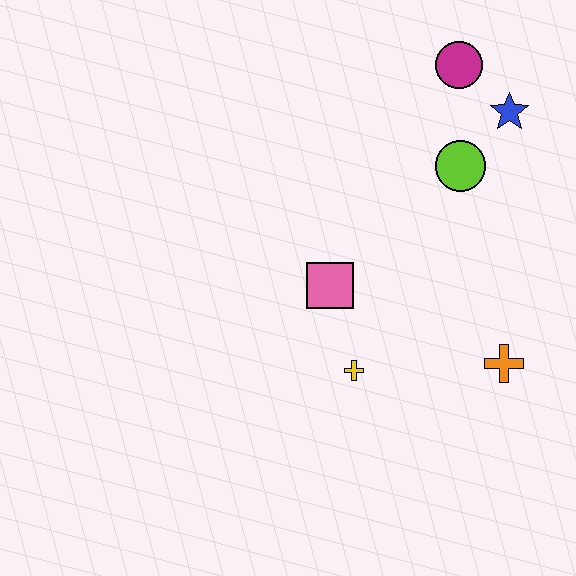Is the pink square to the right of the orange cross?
No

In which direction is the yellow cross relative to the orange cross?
The yellow cross is to the left of the orange cross.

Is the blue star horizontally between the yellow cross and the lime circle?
No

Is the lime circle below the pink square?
No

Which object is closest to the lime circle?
The blue star is closest to the lime circle.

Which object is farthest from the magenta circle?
The yellow cross is farthest from the magenta circle.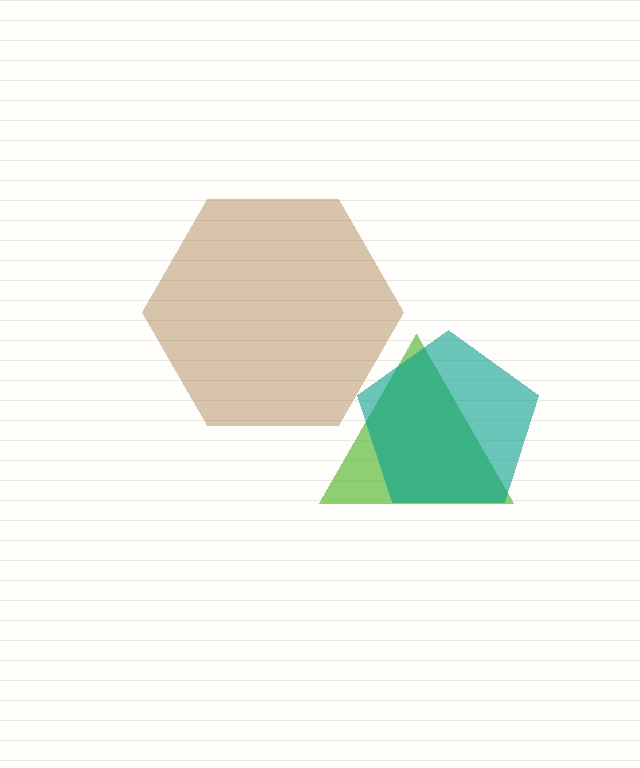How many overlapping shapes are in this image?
There are 3 overlapping shapes in the image.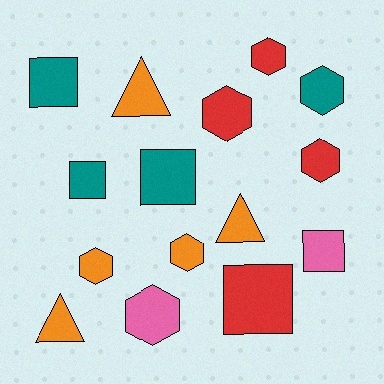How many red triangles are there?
There are no red triangles.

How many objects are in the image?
There are 15 objects.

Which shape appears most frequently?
Hexagon, with 7 objects.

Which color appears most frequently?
Orange, with 5 objects.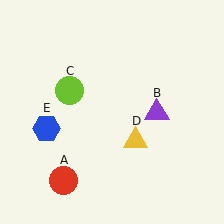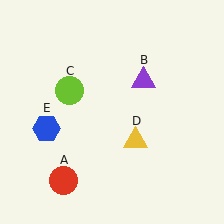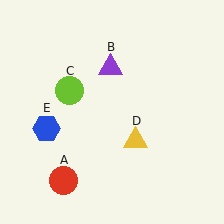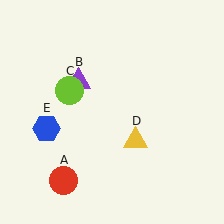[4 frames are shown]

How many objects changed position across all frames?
1 object changed position: purple triangle (object B).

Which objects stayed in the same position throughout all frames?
Red circle (object A) and lime circle (object C) and yellow triangle (object D) and blue hexagon (object E) remained stationary.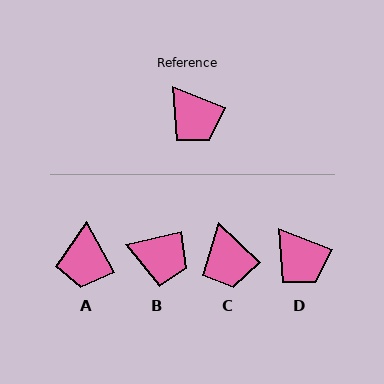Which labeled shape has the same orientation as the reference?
D.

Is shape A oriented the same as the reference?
No, it is off by about 39 degrees.